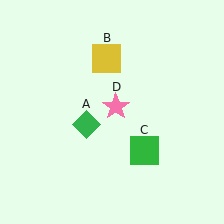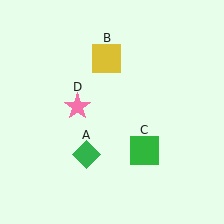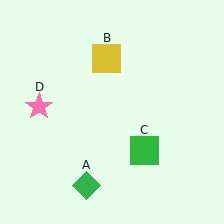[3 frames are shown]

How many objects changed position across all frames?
2 objects changed position: green diamond (object A), pink star (object D).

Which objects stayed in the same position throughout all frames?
Yellow square (object B) and green square (object C) remained stationary.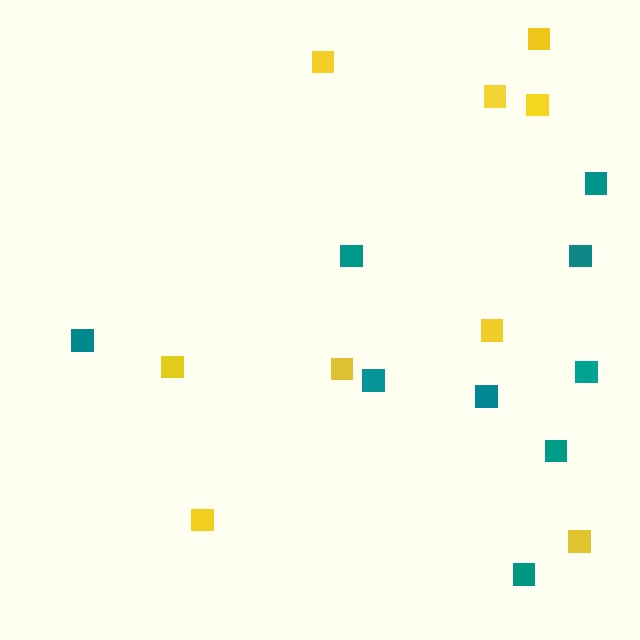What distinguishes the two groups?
There are 2 groups: one group of teal squares (9) and one group of yellow squares (9).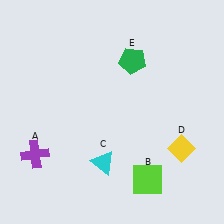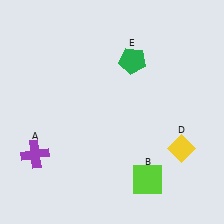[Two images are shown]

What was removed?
The cyan triangle (C) was removed in Image 2.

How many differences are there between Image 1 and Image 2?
There is 1 difference between the two images.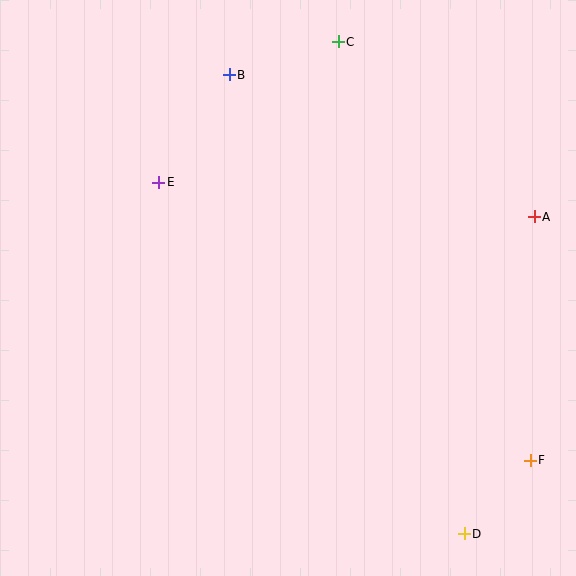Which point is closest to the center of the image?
Point E at (159, 182) is closest to the center.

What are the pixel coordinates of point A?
Point A is at (534, 217).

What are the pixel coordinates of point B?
Point B is at (229, 75).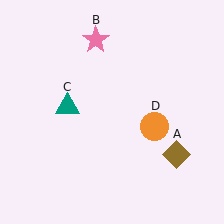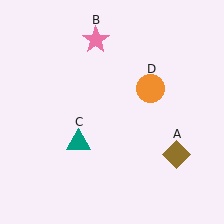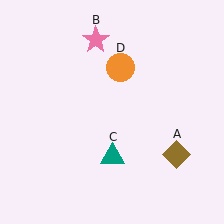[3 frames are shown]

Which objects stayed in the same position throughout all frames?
Brown diamond (object A) and pink star (object B) remained stationary.